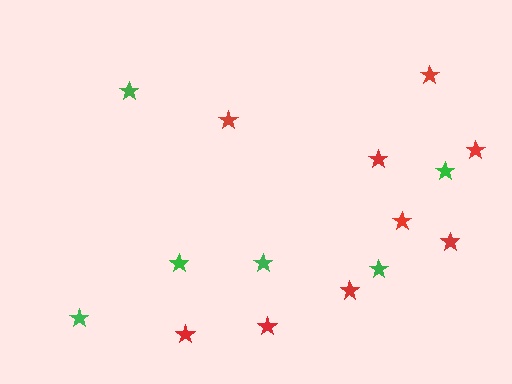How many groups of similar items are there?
There are 2 groups: one group of red stars (9) and one group of green stars (6).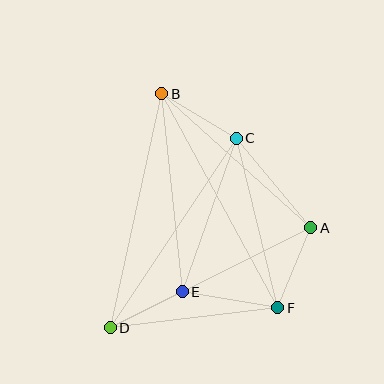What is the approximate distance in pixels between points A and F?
The distance between A and F is approximately 87 pixels.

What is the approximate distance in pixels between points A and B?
The distance between A and B is approximately 200 pixels.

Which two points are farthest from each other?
Points B and F are farthest from each other.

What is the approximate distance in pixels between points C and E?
The distance between C and E is approximately 163 pixels.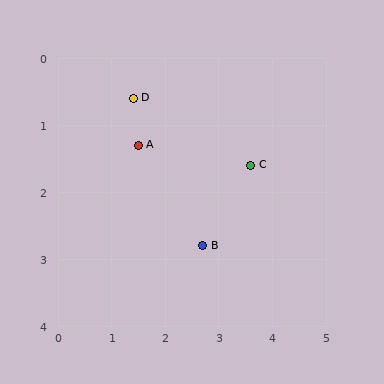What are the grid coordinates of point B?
Point B is at approximately (2.7, 2.8).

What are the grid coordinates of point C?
Point C is at approximately (3.6, 1.6).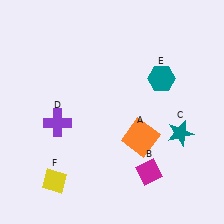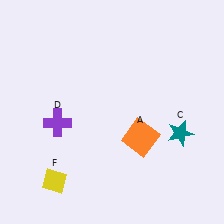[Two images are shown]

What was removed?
The magenta diamond (B), the teal hexagon (E) were removed in Image 2.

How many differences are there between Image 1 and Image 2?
There are 2 differences between the two images.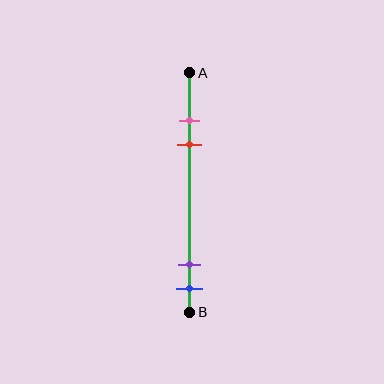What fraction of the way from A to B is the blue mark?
The blue mark is approximately 90% (0.9) of the way from A to B.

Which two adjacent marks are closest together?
The pink and red marks are the closest adjacent pair.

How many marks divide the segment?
There are 4 marks dividing the segment.